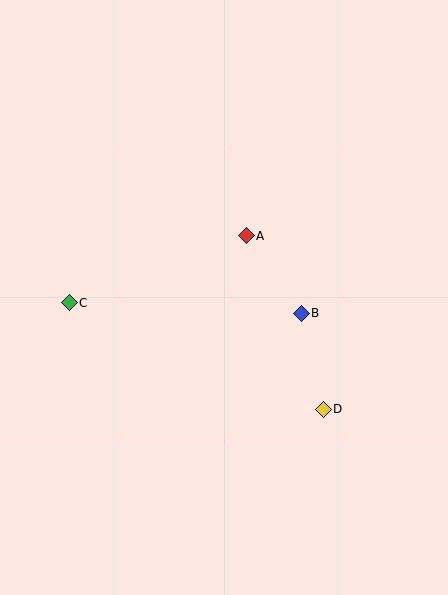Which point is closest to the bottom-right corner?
Point D is closest to the bottom-right corner.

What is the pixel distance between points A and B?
The distance between A and B is 95 pixels.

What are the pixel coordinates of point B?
Point B is at (301, 313).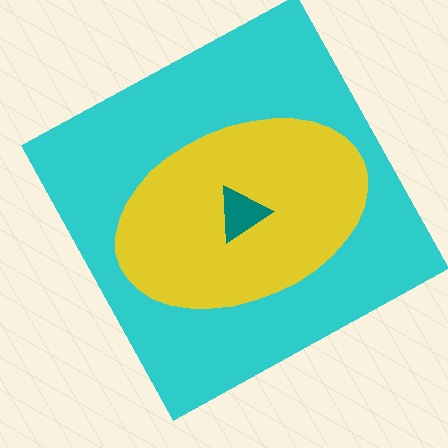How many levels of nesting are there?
3.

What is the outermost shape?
The cyan square.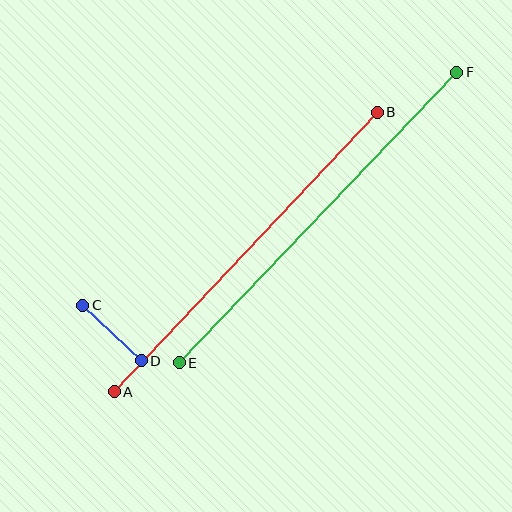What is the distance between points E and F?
The distance is approximately 402 pixels.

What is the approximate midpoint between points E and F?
The midpoint is at approximately (318, 217) pixels.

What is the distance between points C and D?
The distance is approximately 80 pixels.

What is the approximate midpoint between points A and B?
The midpoint is at approximately (246, 252) pixels.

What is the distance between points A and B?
The distance is approximately 384 pixels.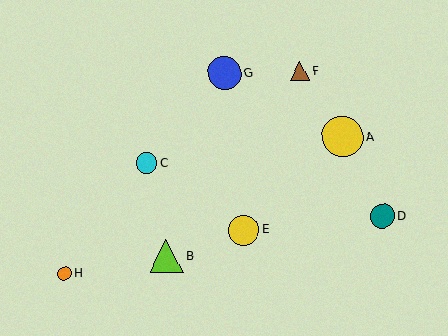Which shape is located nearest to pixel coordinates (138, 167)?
The cyan circle (labeled C) at (147, 163) is nearest to that location.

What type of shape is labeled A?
Shape A is a yellow circle.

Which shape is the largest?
The yellow circle (labeled A) is the largest.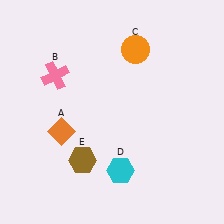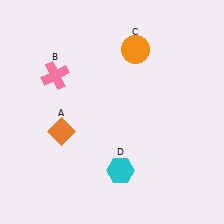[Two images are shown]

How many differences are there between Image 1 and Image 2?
There is 1 difference between the two images.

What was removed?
The brown hexagon (E) was removed in Image 2.